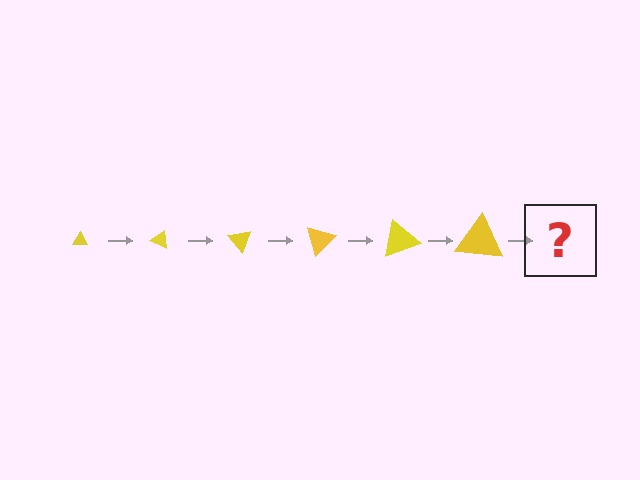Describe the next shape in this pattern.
It should be a triangle, larger than the previous one and rotated 150 degrees from the start.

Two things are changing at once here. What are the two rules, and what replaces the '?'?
The two rules are that the triangle grows larger each step and it rotates 25 degrees each step. The '?' should be a triangle, larger than the previous one and rotated 150 degrees from the start.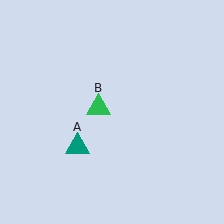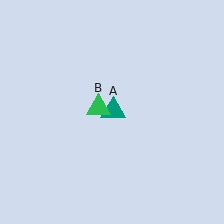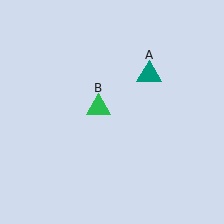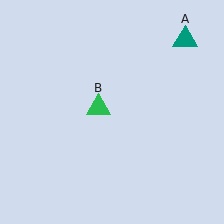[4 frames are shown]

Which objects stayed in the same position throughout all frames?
Green triangle (object B) remained stationary.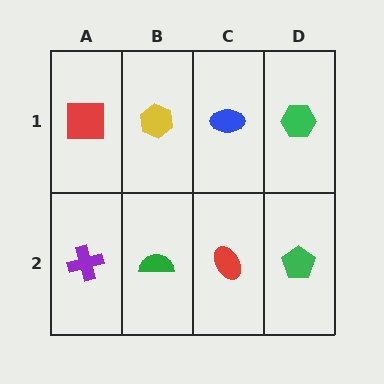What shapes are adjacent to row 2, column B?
A yellow hexagon (row 1, column B), a purple cross (row 2, column A), a red ellipse (row 2, column C).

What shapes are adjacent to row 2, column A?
A red square (row 1, column A), a green semicircle (row 2, column B).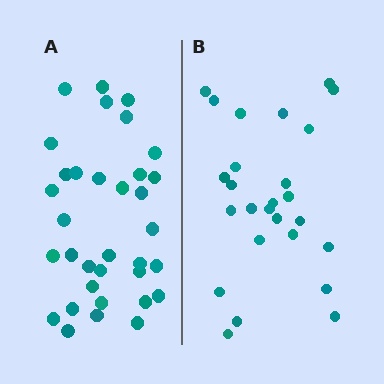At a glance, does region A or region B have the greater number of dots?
Region A (the left region) has more dots.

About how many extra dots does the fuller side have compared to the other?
Region A has roughly 8 or so more dots than region B.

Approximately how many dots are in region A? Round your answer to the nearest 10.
About 30 dots. (The exact count is 34, which rounds to 30.)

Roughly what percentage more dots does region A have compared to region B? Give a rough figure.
About 30% more.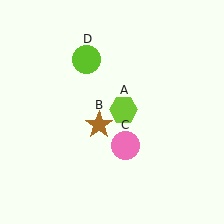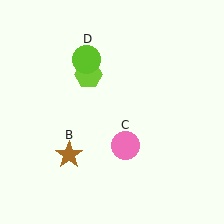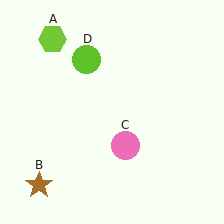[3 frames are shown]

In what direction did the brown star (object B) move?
The brown star (object B) moved down and to the left.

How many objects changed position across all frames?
2 objects changed position: lime hexagon (object A), brown star (object B).